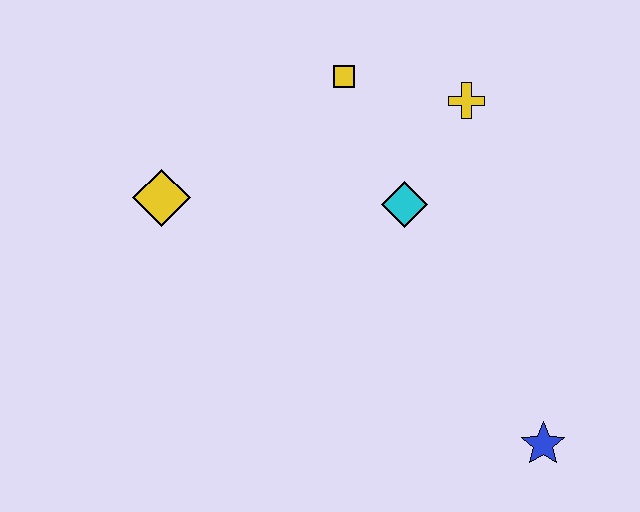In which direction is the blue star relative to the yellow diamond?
The blue star is to the right of the yellow diamond.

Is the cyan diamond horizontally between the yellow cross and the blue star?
No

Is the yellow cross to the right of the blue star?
No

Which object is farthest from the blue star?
The yellow diamond is farthest from the blue star.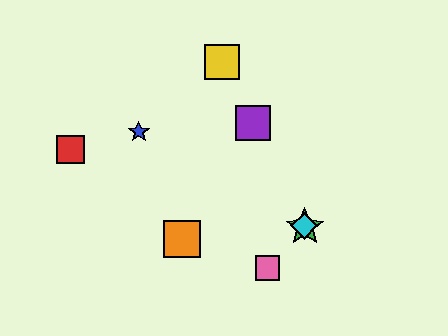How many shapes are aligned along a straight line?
4 shapes (the green star, the yellow square, the purple square, the cyan diamond) are aligned along a straight line.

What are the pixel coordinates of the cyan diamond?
The cyan diamond is at (304, 226).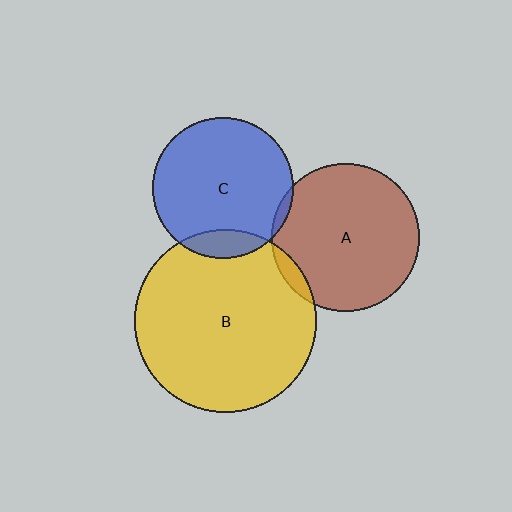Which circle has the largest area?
Circle B (yellow).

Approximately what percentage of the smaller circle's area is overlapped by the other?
Approximately 5%.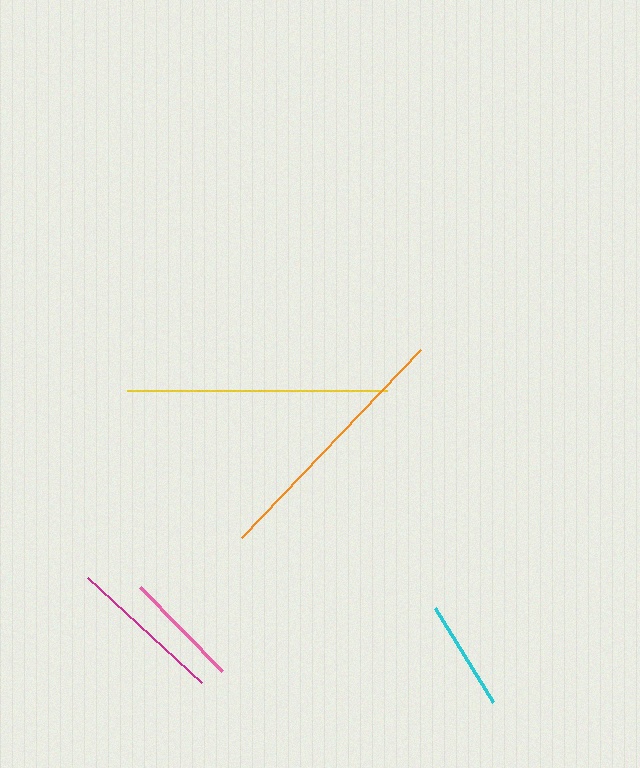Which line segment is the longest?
The orange line is the longest at approximately 260 pixels.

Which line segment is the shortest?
The cyan line is the shortest at approximately 110 pixels.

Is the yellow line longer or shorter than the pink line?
The yellow line is longer than the pink line.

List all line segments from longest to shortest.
From longest to shortest: orange, yellow, magenta, pink, cyan.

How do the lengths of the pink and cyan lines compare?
The pink and cyan lines are approximately the same length.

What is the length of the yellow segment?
The yellow segment is approximately 260 pixels long.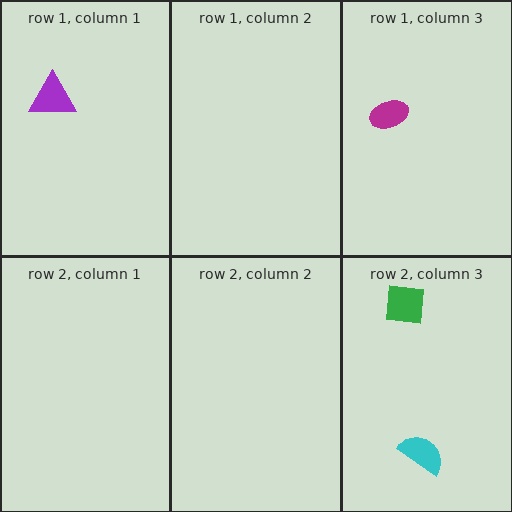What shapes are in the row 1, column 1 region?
The purple triangle.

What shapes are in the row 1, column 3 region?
The magenta ellipse.